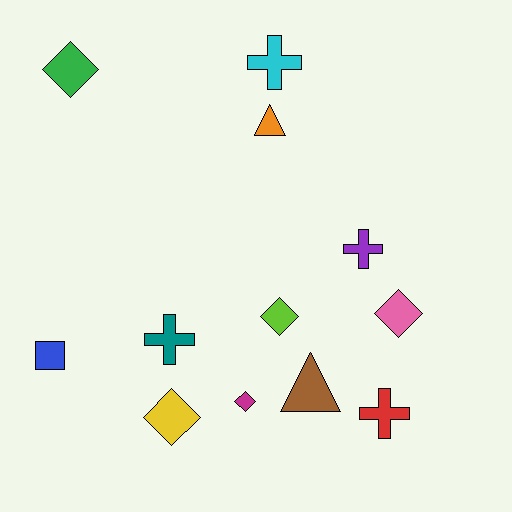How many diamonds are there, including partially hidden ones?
There are 5 diamonds.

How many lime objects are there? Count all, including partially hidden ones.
There is 1 lime object.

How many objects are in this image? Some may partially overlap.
There are 12 objects.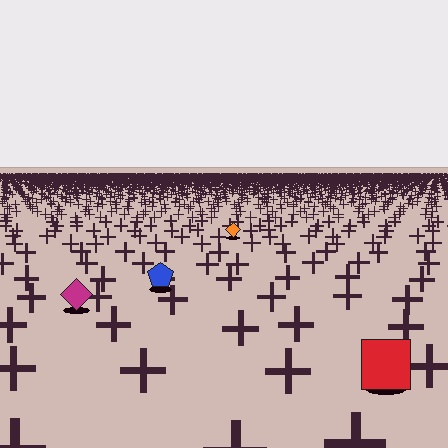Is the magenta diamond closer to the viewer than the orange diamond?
Yes. The magenta diamond is closer — you can tell from the texture gradient: the ground texture is coarser near it.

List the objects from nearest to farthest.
From nearest to farthest: the red square, the magenta diamond, the blue pentagon, the orange diamond.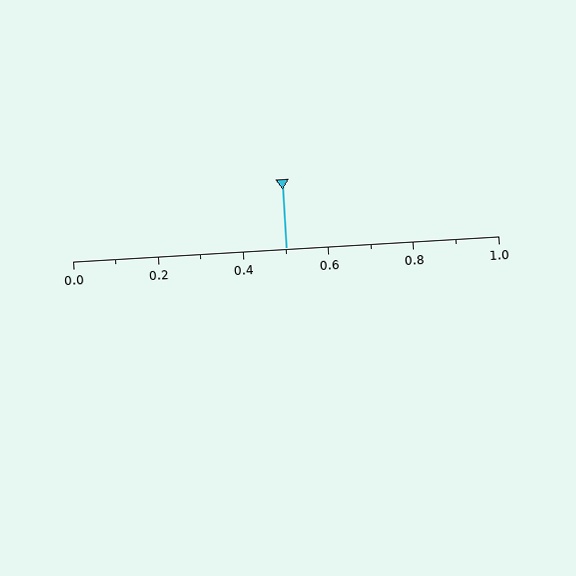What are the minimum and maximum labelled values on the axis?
The axis runs from 0.0 to 1.0.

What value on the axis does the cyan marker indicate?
The marker indicates approximately 0.5.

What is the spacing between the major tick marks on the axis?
The major ticks are spaced 0.2 apart.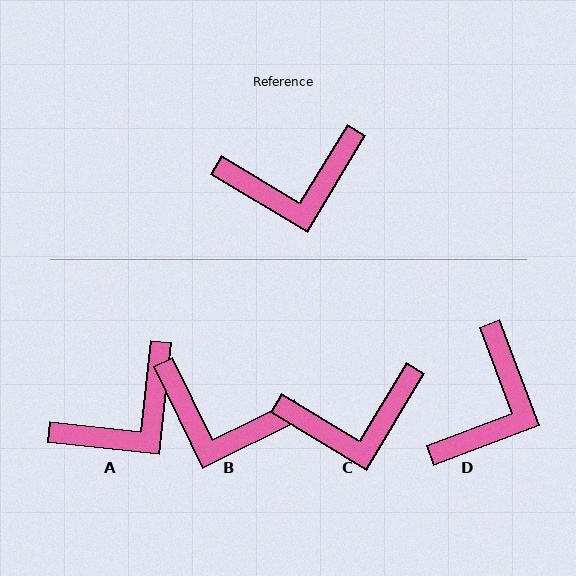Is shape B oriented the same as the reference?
No, it is off by about 33 degrees.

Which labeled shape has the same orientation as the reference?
C.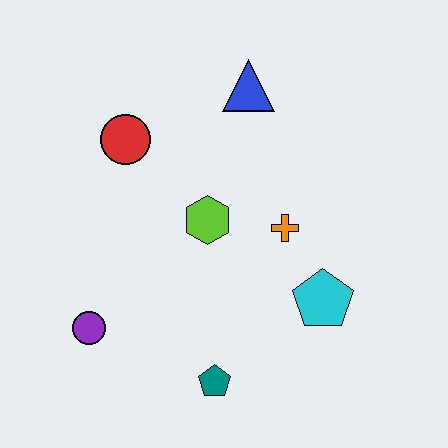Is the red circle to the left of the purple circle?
No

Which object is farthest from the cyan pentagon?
The red circle is farthest from the cyan pentagon.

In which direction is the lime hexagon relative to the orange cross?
The lime hexagon is to the left of the orange cross.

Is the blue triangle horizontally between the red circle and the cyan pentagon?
Yes